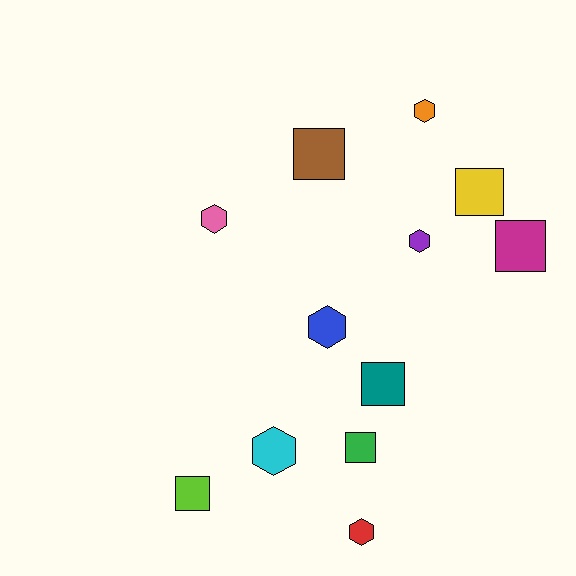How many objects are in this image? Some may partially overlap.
There are 12 objects.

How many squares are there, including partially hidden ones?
There are 6 squares.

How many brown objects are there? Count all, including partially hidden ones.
There is 1 brown object.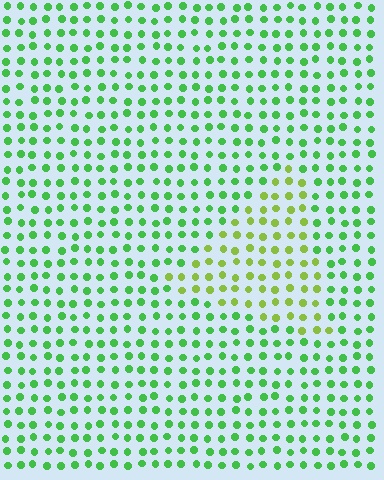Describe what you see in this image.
The image is filled with small green elements in a uniform arrangement. A triangle-shaped region is visible where the elements are tinted to a slightly different hue, forming a subtle color boundary.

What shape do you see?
I see a triangle.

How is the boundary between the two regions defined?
The boundary is defined purely by a slight shift in hue (about 36 degrees). Spacing, size, and orientation are identical on both sides.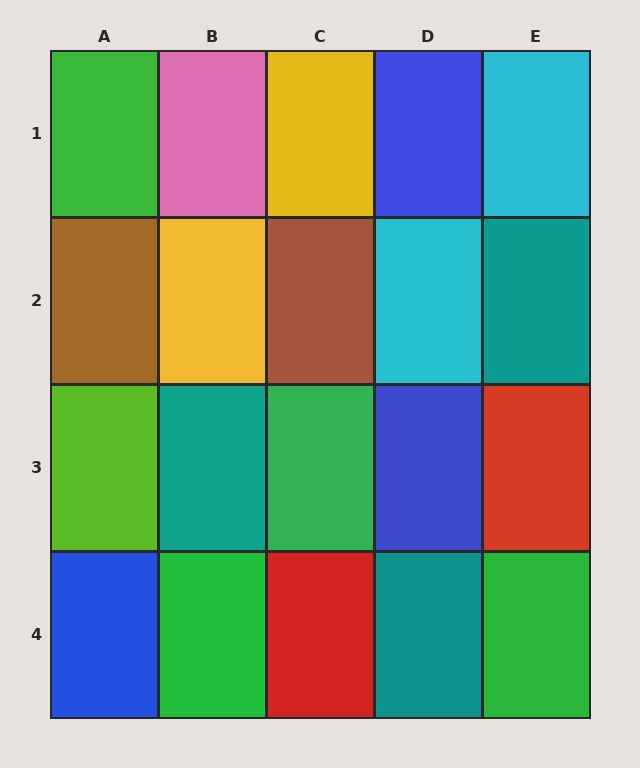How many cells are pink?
1 cell is pink.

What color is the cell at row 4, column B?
Green.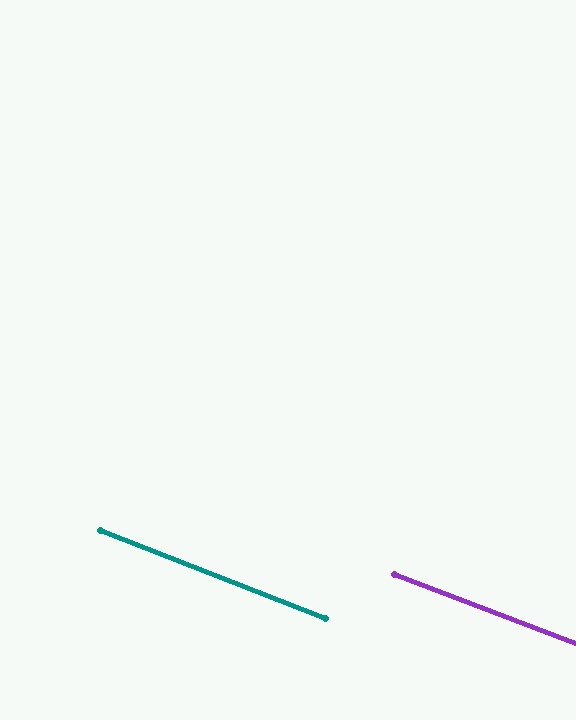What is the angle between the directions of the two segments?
Approximately 0 degrees.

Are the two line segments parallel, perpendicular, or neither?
Parallel — their directions differ by only 0.5°.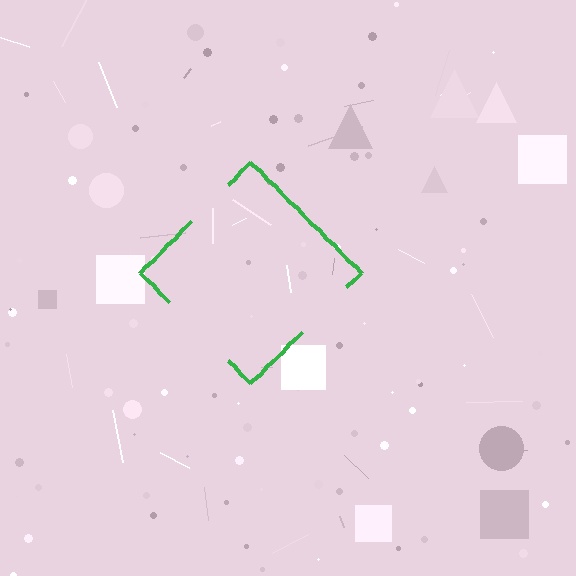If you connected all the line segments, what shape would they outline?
They would outline a diamond.